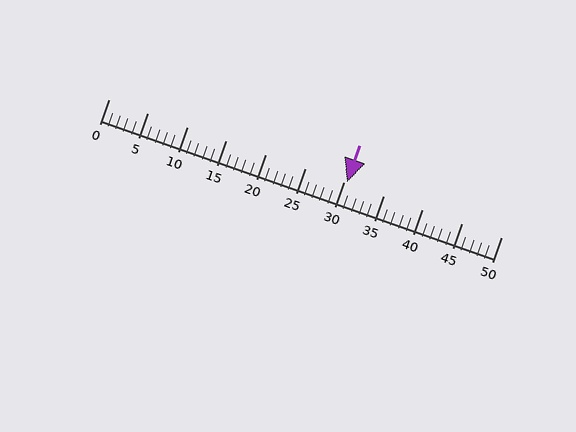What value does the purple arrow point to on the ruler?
The purple arrow points to approximately 30.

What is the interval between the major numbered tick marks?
The major tick marks are spaced 5 units apart.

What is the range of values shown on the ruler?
The ruler shows values from 0 to 50.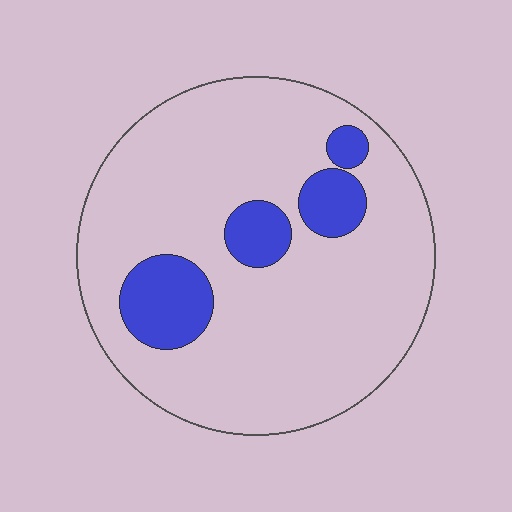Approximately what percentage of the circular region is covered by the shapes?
Approximately 15%.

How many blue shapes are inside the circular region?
4.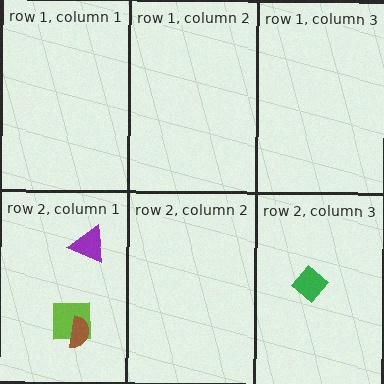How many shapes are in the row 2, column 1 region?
3.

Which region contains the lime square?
The row 2, column 1 region.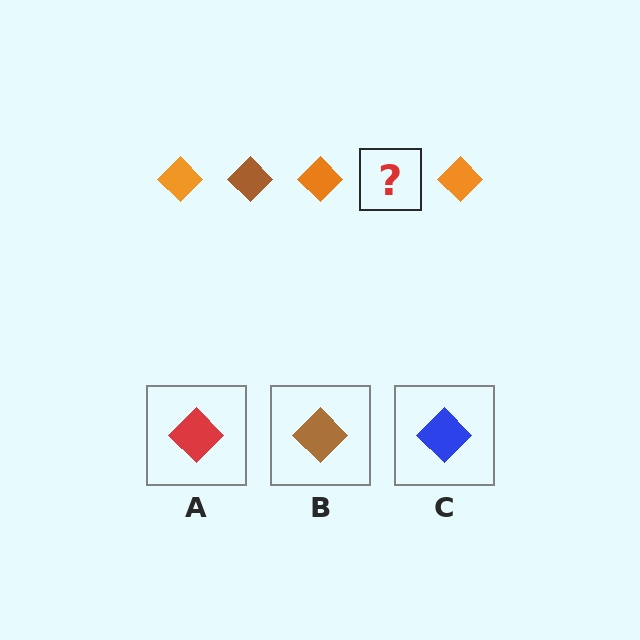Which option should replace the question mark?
Option B.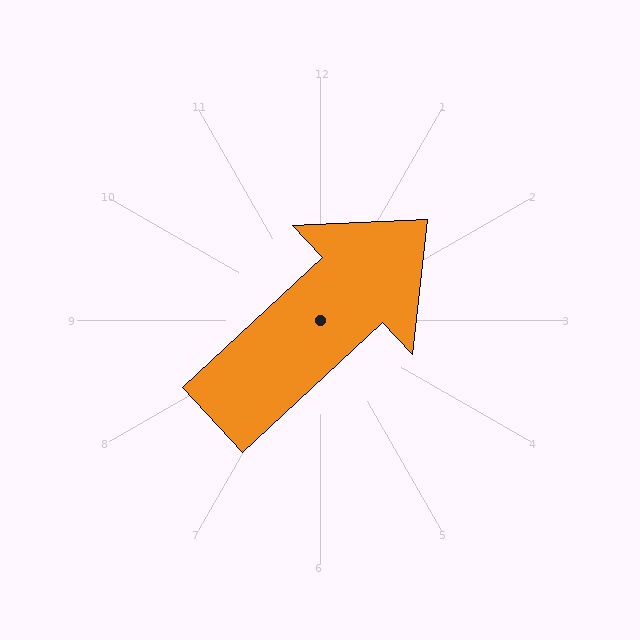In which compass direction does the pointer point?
Northeast.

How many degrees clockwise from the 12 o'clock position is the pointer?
Approximately 47 degrees.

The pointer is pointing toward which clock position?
Roughly 2 o'clock.